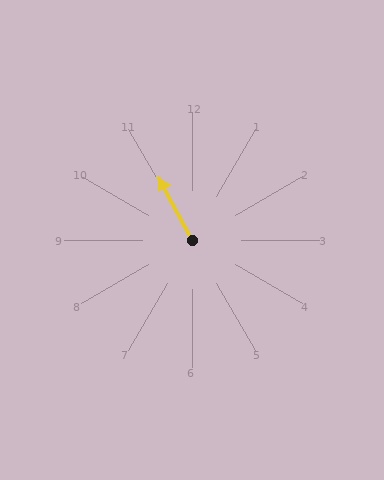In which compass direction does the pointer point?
Northwest.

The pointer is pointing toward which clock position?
Roughly 11 o'clock.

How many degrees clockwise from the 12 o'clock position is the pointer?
Approximately 332 degrees.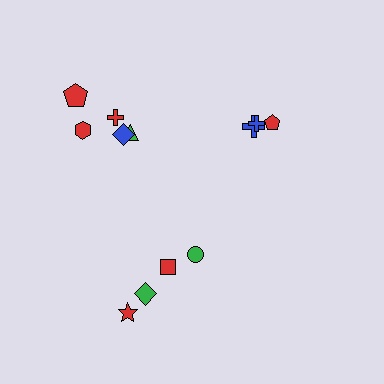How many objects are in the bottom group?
There are 4 objects.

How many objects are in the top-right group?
There are 3 objects.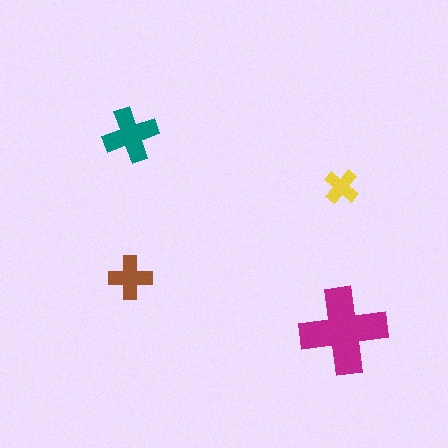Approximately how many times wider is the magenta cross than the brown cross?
About 2 times wider.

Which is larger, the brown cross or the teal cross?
The teal one.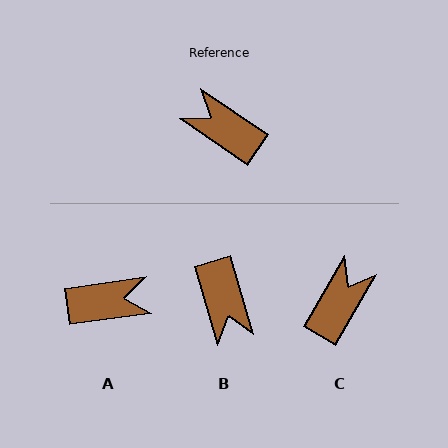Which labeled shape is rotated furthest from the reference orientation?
B, about 140 degrees away.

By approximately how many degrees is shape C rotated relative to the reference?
Approximately 86 degrees clockwise.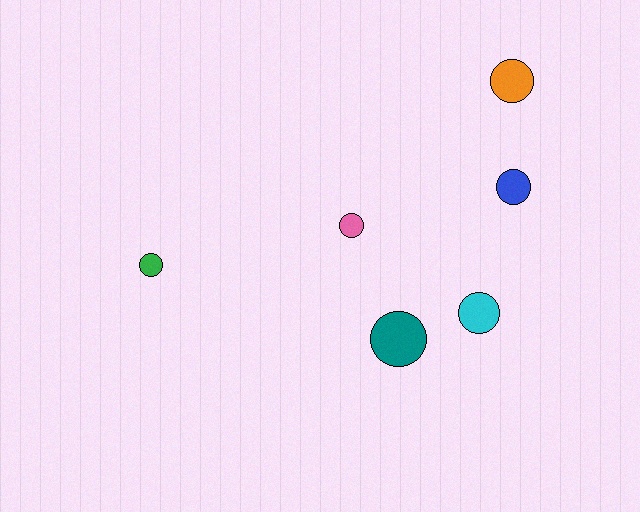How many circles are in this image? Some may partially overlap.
There are 6 circles.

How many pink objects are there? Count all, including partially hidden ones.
There is 1 pink object.